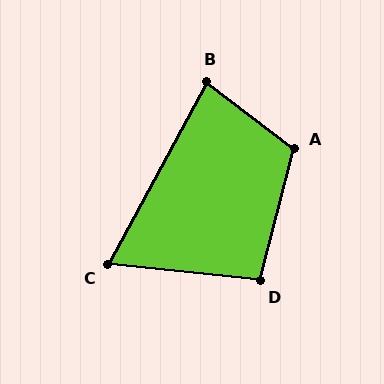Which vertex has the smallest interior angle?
C, at approximately 67 degrees.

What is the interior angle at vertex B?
Approximately 81 degrees (acute).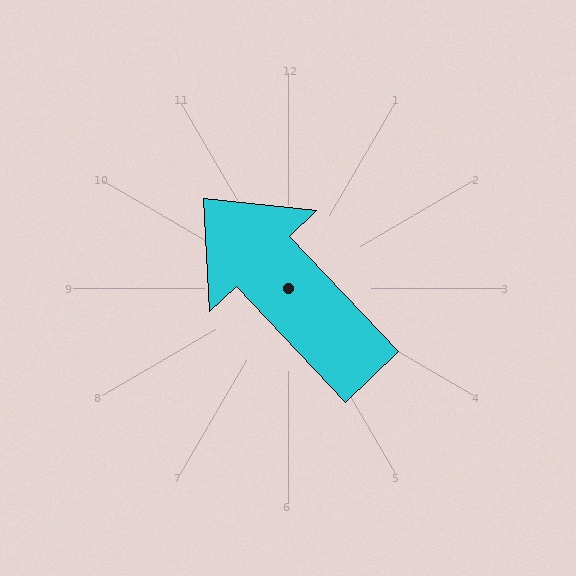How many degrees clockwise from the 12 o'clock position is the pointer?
Approximately 317 degrees.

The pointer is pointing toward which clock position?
Roughly 11 o'clock.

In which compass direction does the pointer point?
Northwest.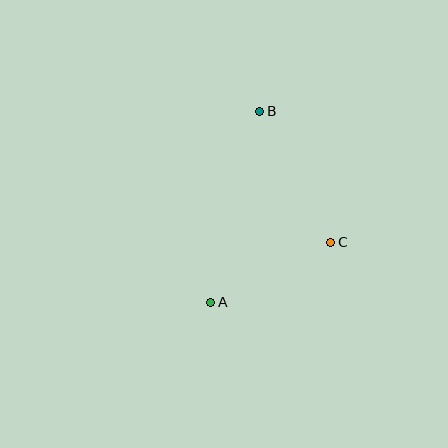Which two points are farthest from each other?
Points A and B are farthest from each other.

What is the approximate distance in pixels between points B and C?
The distance between B and C is approximately 149 pixels.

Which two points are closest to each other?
Points A and C are closest to each other.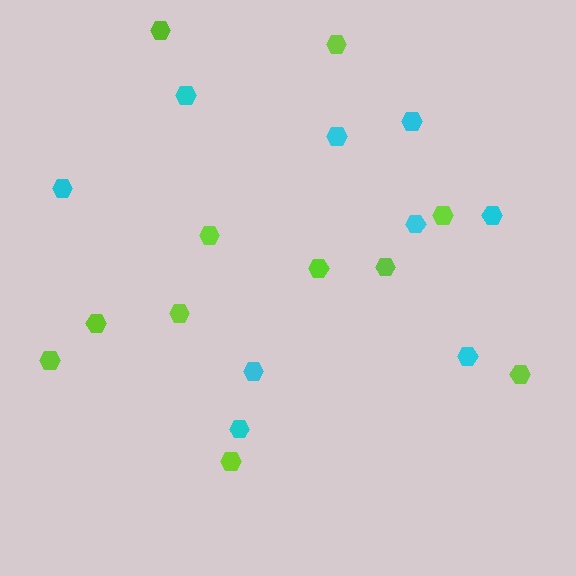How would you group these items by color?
There are 2 groups: one group of lime hexagons (11) and one group of cyan hexagons (9).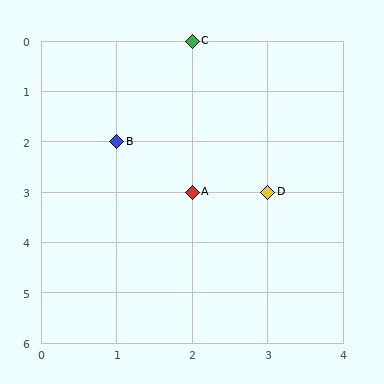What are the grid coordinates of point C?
Point C is at grid coordinates (2, 0).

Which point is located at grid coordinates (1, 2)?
Point B is at (1, 2).